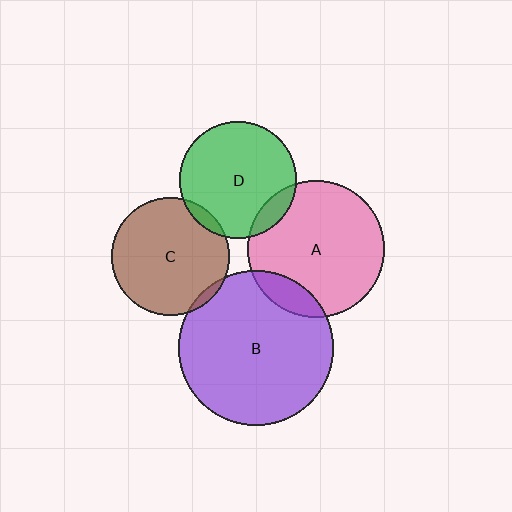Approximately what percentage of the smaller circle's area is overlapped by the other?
Approximately 5%.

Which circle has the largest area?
Circle B (purple).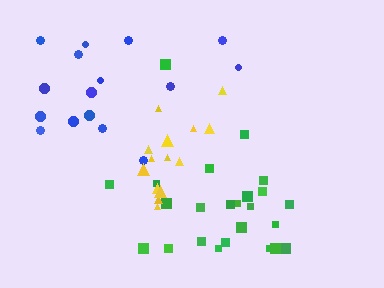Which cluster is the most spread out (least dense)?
Blue.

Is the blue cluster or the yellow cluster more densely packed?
Yellow.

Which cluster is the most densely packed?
Yellow.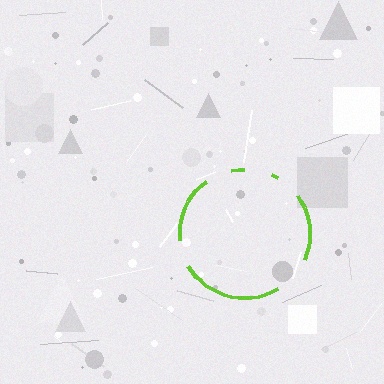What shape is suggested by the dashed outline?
The dashed outline suggests a circle.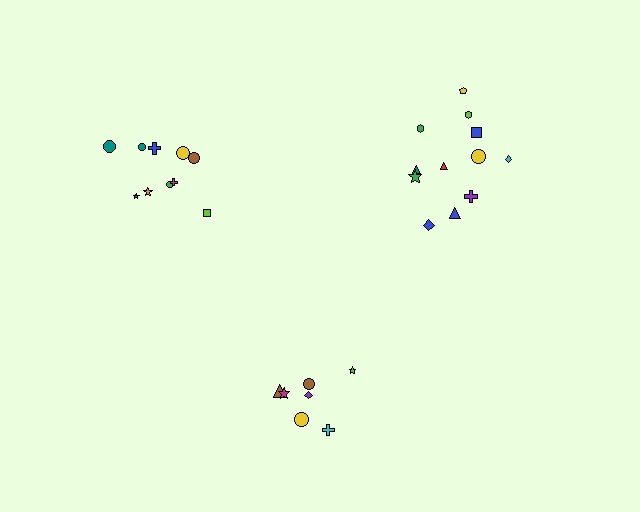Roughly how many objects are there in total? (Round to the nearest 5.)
Roughly 30 objects in total.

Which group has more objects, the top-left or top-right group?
The top-right group.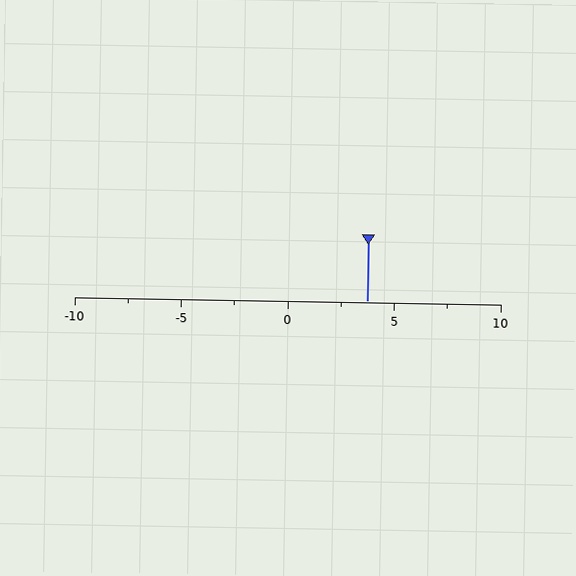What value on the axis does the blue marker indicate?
The marker indicates approximately 3.8.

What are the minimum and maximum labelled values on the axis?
The axis runs from -10 to 10.